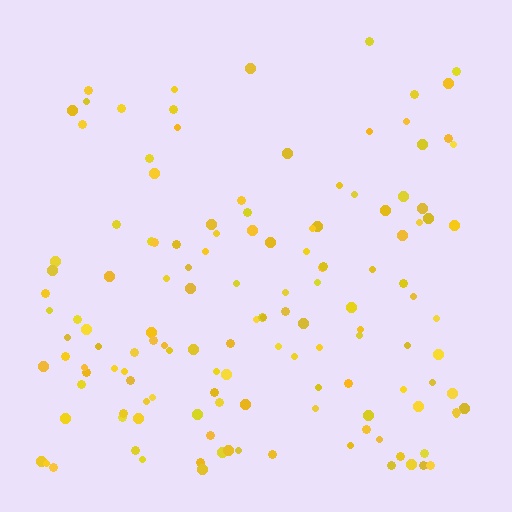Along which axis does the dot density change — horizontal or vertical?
Vertical.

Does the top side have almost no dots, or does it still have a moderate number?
Still a moderate number, just noticeably fewer than the bottom.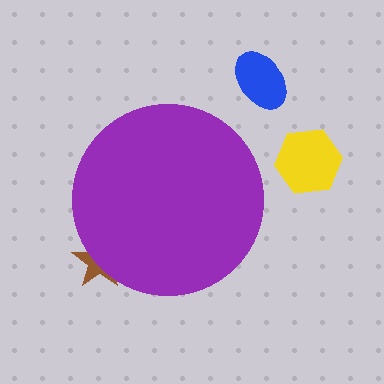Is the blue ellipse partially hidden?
No, the blue ellipse is fully visible.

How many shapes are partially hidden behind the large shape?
1 shape is partially hidden.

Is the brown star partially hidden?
Yes, the brown star is partially hidden behind the purple circle.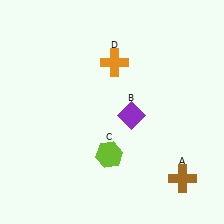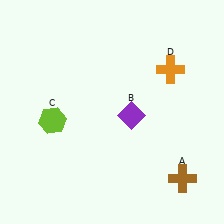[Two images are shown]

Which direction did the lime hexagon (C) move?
The lime hexagon (C) moved left.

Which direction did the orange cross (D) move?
The orange cross (D) moved right.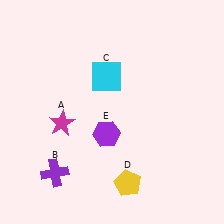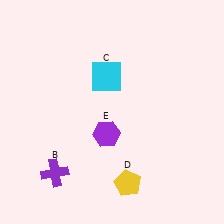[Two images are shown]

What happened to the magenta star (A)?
The magenta star (A) was removed in Image 2. It was in the bottom-left area of Image 1.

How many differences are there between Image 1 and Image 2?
There is 1 difference between the two images.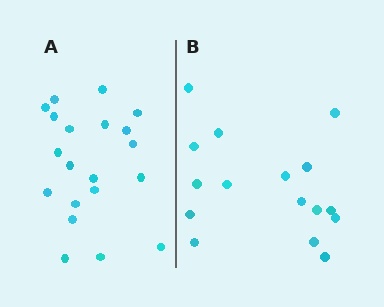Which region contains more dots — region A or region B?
Region A (the left region) has more dots.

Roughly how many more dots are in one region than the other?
Region A has about 4 more dots than region B.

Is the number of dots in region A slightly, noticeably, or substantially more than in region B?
Region A has noticeably more, but not dramatically so. The ratio is roughly 1.2 to 1.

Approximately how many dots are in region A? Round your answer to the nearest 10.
About 20 dots.